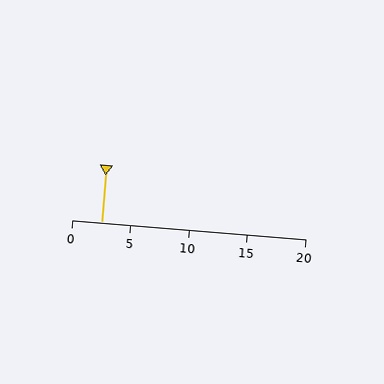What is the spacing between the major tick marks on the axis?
The major ticks are spaced 5 apart.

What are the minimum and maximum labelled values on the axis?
The axis runs from 0 to 20.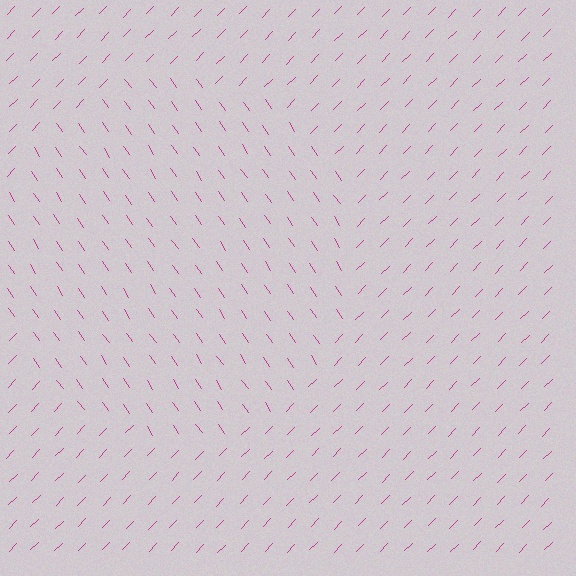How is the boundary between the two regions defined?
The boundary is defined purely by a change in line orientation (approximately 79 degrees difference). All lines are the same color and thickness.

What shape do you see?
I see a circle.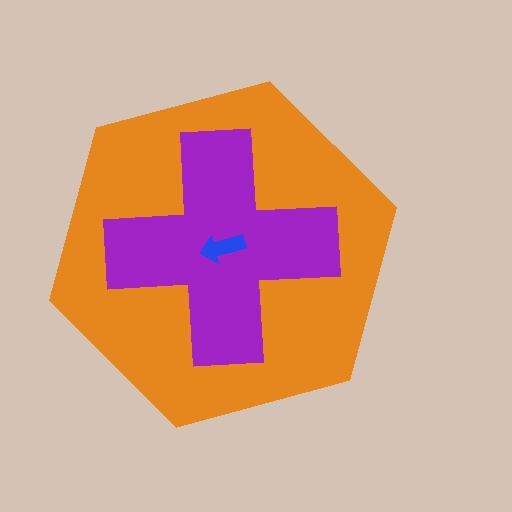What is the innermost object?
The blue arrow.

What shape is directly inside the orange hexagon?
The purple cross.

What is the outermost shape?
The orange hexagon.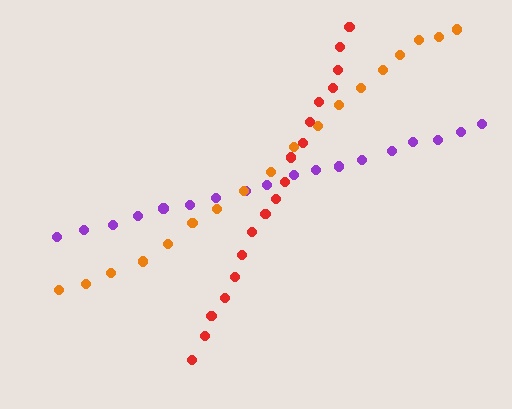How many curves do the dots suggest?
There are 3 distinct paths.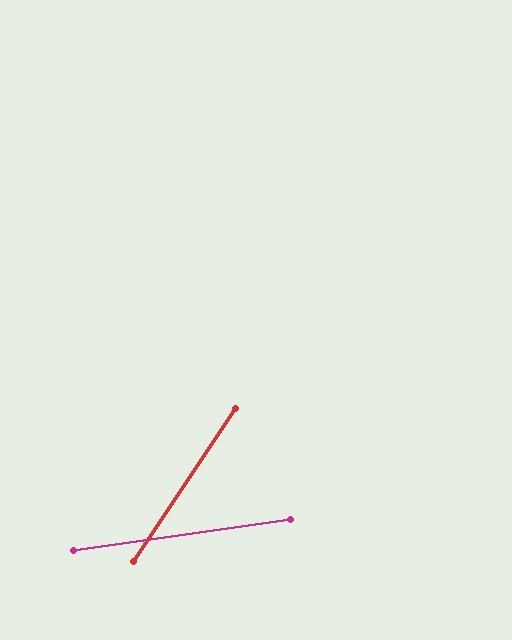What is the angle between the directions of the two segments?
Approximately 48 degrees.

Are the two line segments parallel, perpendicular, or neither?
Neither parallel nor perpendicular — they differ by about 48°.